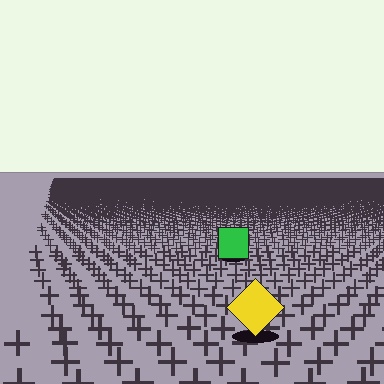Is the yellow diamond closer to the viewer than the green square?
Yes. The yellow diamond is closer — you can tell from the texture gradient: the ground texture is coarser near it.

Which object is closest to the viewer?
The yellow diamond is closest. The texture marks near it are larger and more spread out.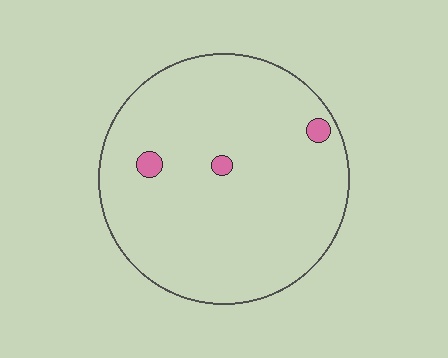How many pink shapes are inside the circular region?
3.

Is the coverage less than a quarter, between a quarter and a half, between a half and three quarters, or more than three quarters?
Less than a quarter.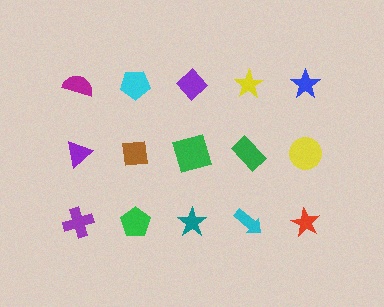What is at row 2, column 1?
A purple triangle.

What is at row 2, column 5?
A yellow circle.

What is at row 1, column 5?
A blue star.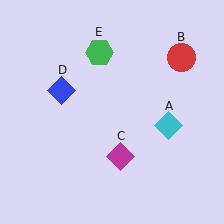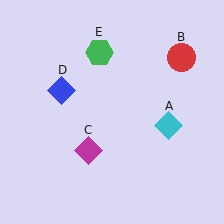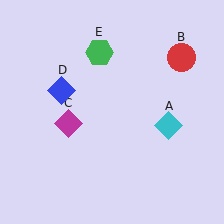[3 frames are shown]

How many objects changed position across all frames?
1 object changed position: magenta diamond (object C).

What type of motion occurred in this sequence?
The magenta diamond (object C) rotated clockwise around the center of the scene.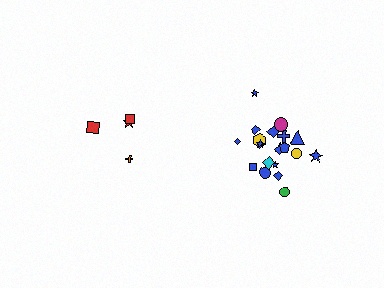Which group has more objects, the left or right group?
The right group.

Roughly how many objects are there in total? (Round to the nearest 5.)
Roughly 25 objects in total.